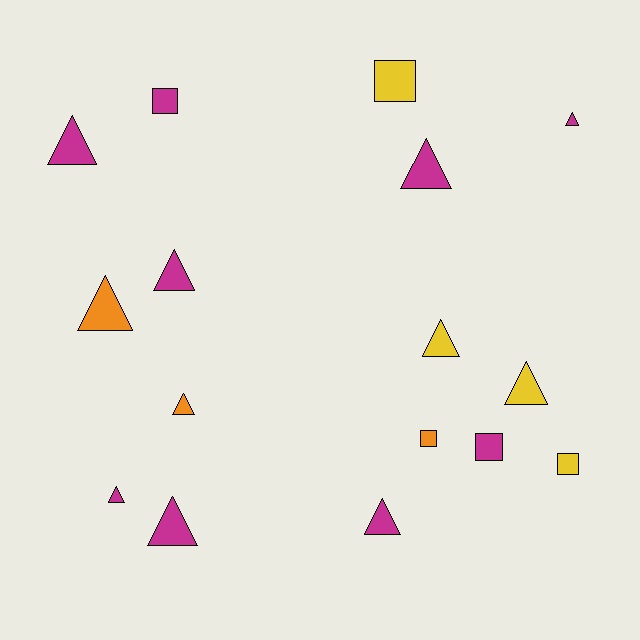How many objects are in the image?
There are 16 objects.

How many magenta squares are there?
There are 2 magenta squares.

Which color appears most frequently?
Magenta, with 9 objects.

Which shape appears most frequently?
Triangle, with 11 objects.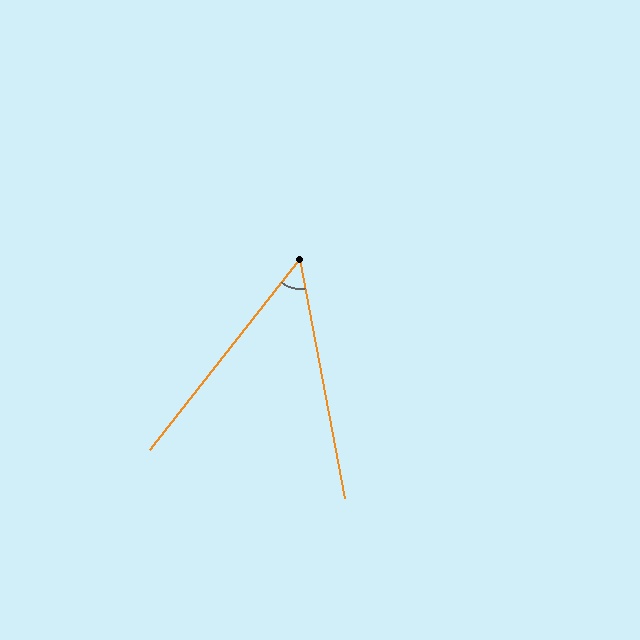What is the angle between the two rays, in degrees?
Approximately 49 degrees.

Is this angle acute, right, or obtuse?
It is acute.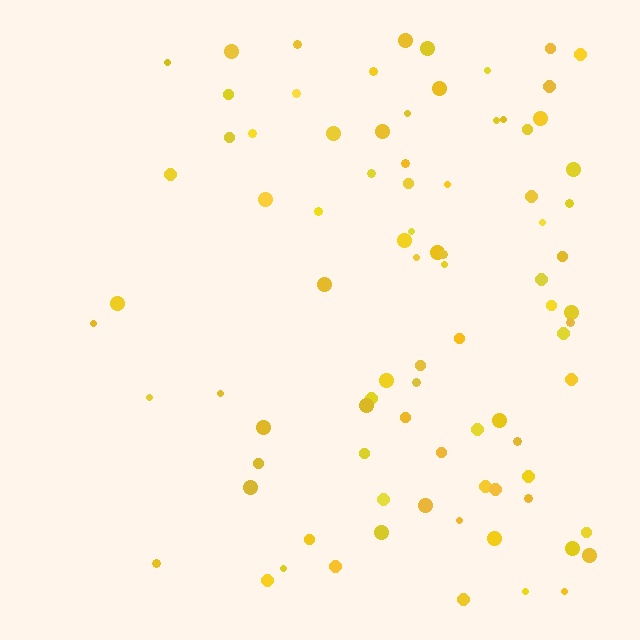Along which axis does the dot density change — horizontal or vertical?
Horizontal.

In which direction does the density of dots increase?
From left to right, with the right side densest.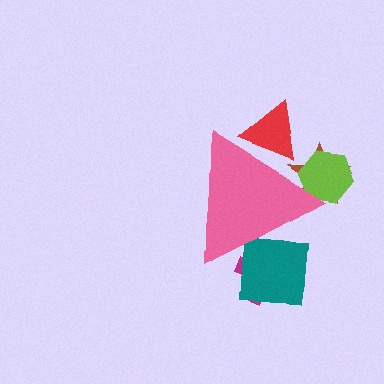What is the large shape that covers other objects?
A pink triangle.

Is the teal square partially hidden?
Yes, the teal square is partially hidden behind the pink triangle.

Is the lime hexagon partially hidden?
Yes, the lime hexagon is partially hidden behind the pink triangle.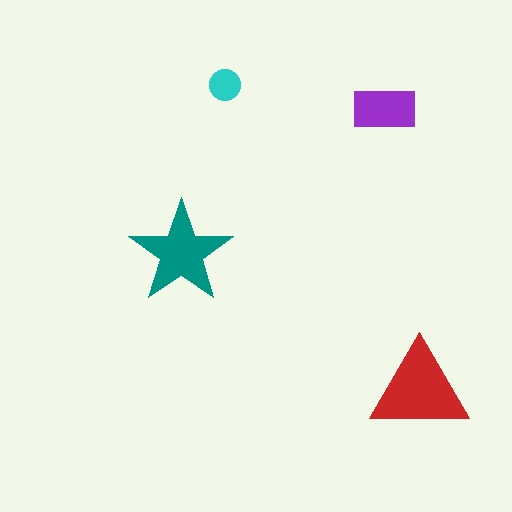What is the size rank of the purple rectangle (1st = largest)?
3rd.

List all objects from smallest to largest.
The cyan circle, the purple rectangle, the teal star, the red triangle.